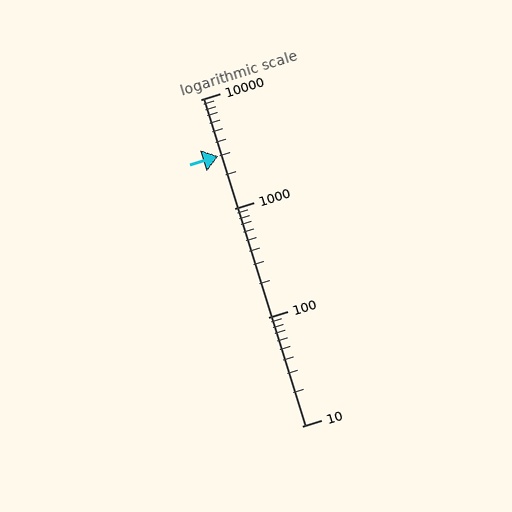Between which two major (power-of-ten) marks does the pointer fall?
The pointer is between 1000 and 10000.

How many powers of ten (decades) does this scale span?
The scale spans 3 decades, from 10 to 10000.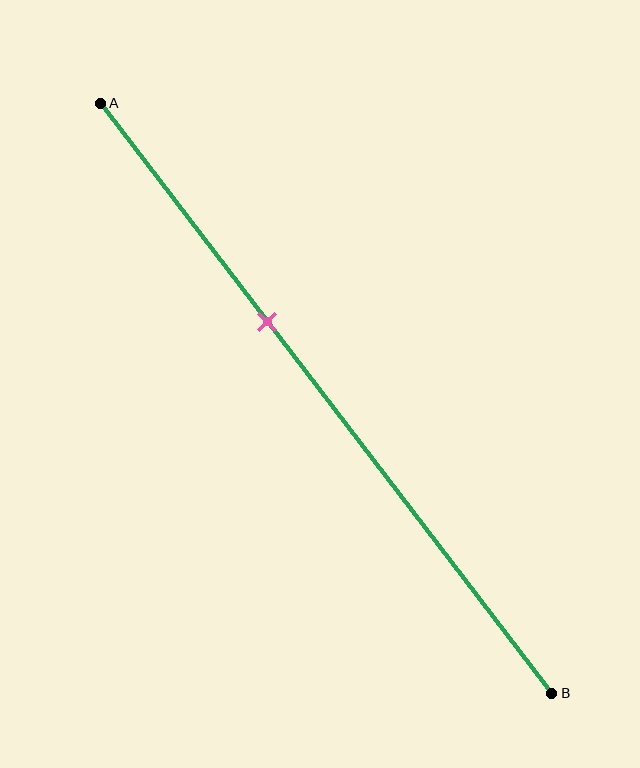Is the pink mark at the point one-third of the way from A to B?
No, the mark is at about 35% from A, not at the 33% one-third point.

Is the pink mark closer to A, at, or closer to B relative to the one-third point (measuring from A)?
The pink mark is closer to point B than the one-third point of segment AB.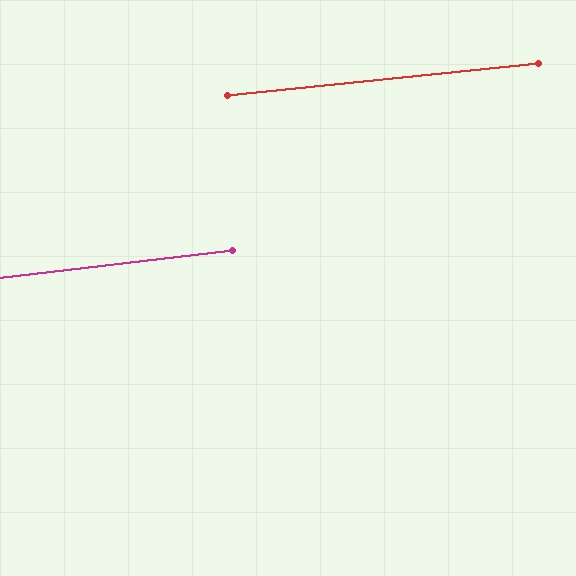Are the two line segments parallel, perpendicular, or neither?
Parallel — their directions differ by only 0.7°.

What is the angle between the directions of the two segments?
Approximately 1 degree.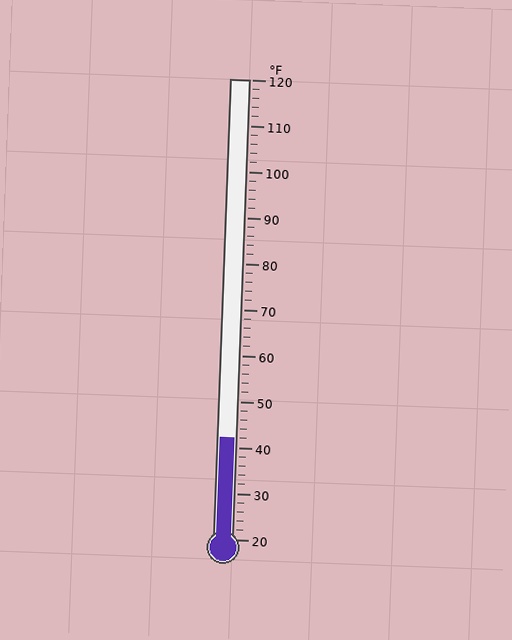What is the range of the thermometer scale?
The thermometer scale ranges from 20°F to 120°F.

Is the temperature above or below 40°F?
The temperature is above 40°F.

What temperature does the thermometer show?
The thermometer shows approximately 42°F.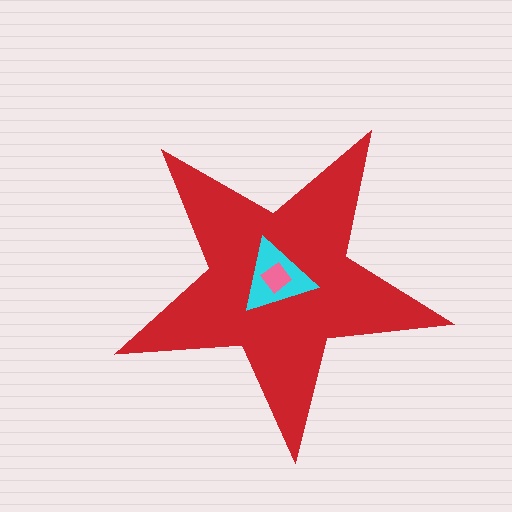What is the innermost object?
The pink diamond.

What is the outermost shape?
The red star.